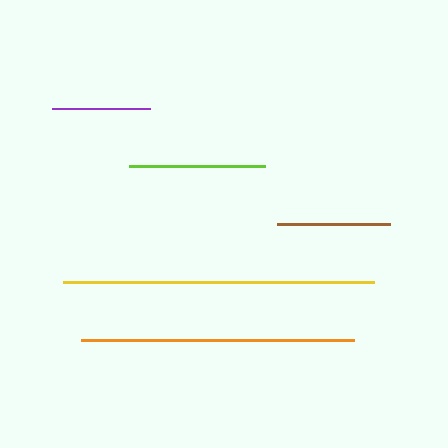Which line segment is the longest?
The yellow line is the longest at approximately 311 pixels.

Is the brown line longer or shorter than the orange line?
The orange line is longer than the brown line.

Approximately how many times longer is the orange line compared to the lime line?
The orange line is approximately 2.0 times the length of the lime line.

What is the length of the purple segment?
The purple segment is approximately 98 pixels long.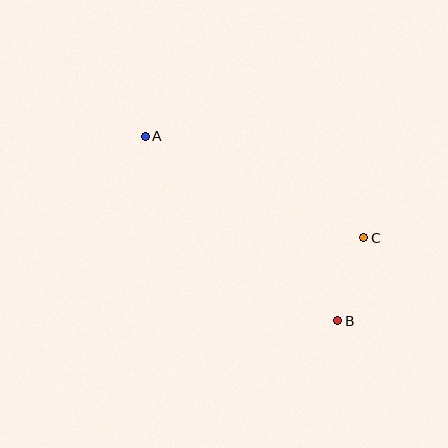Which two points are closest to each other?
Points B and C are closest to each other.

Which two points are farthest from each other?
Points A and B are farthest from each other.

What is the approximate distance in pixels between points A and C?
The distance between A and C is approximately 241 pixels.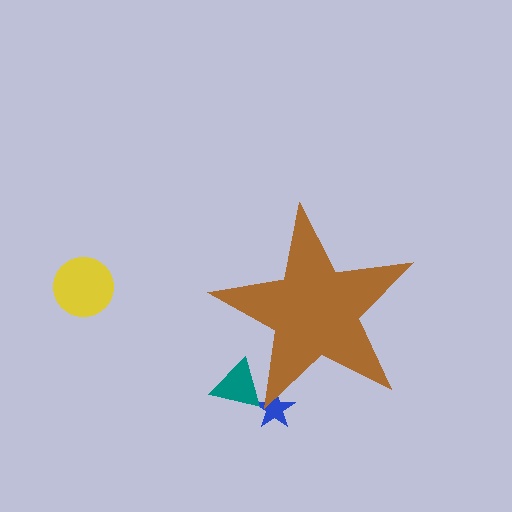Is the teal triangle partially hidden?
Yes, the teal triangle is partially hidden behind the brown star.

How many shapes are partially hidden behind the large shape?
2 shapes are partially hidden.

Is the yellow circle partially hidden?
No, the yellow circle is fully visible.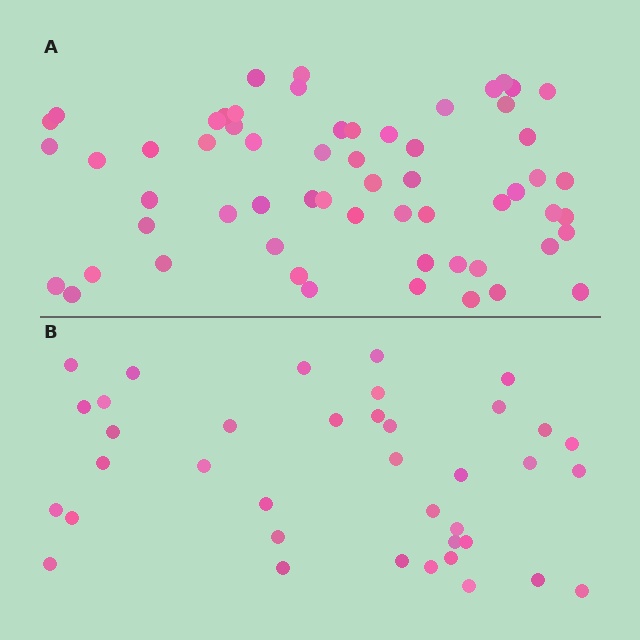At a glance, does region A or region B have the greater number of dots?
Region A (the top region) has more dots.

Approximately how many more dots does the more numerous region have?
Region A has approximately 20 more dots than region B.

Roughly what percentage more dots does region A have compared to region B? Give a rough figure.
About 60% more.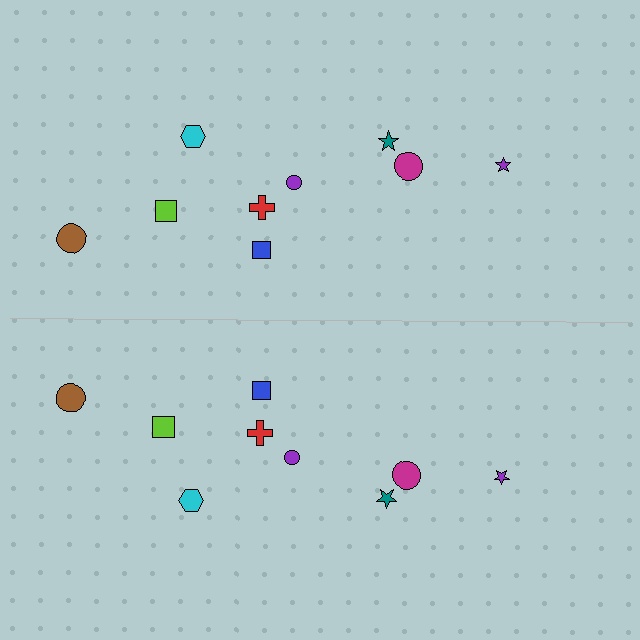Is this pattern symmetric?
Yes, this pattern has bilateral (reflection) symmetry.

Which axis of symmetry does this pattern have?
The pattern has a horizontal axis of symmetry running through the center of the image.